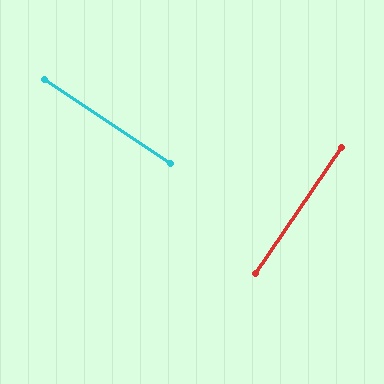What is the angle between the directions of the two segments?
Approximately 89 degrees.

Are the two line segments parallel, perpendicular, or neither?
Perpendicular — they meet at approximately 89°.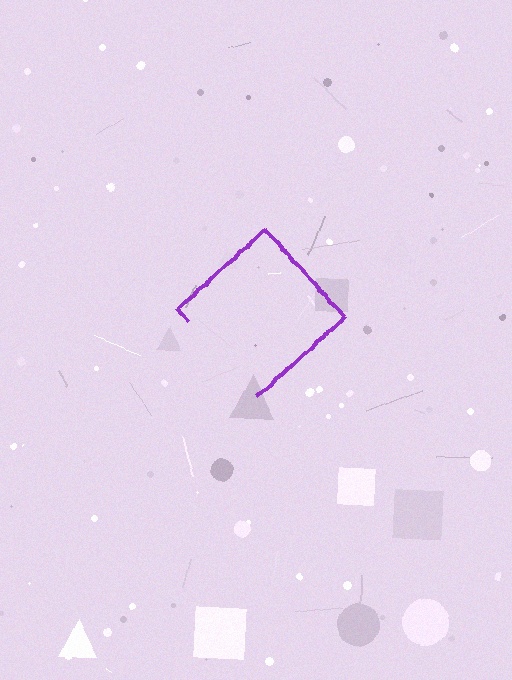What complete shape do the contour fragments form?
The contour fragments form a diamond.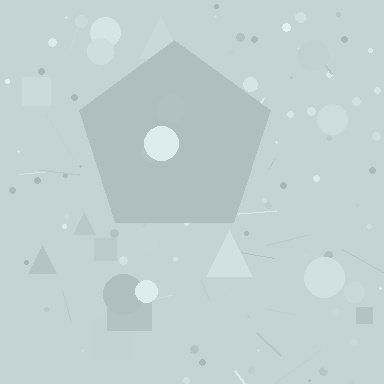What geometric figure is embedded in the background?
A pentagon is embedded in the background.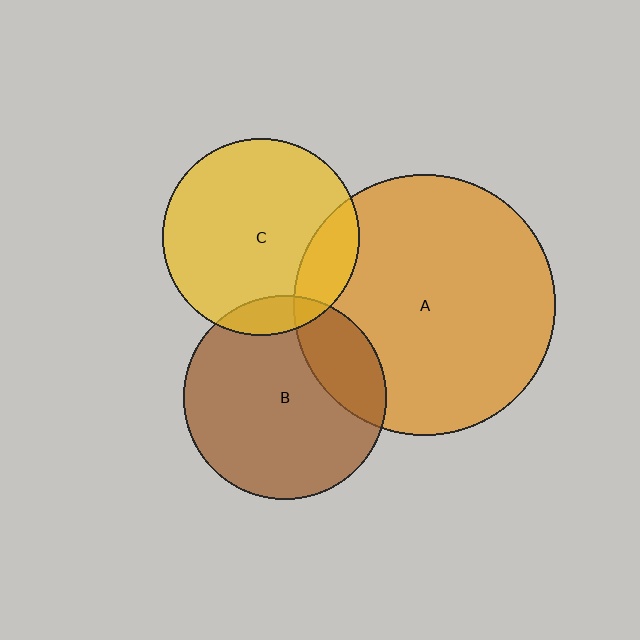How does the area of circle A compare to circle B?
Approximately 1.6 times.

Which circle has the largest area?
Circle A (orange).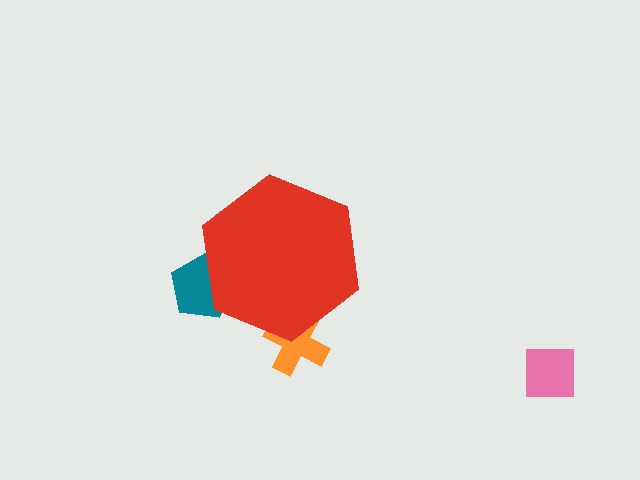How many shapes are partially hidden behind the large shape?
2 shapes are partially hidden.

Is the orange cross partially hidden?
Yes, the orange cross is partially hidden behind the red hexagon.